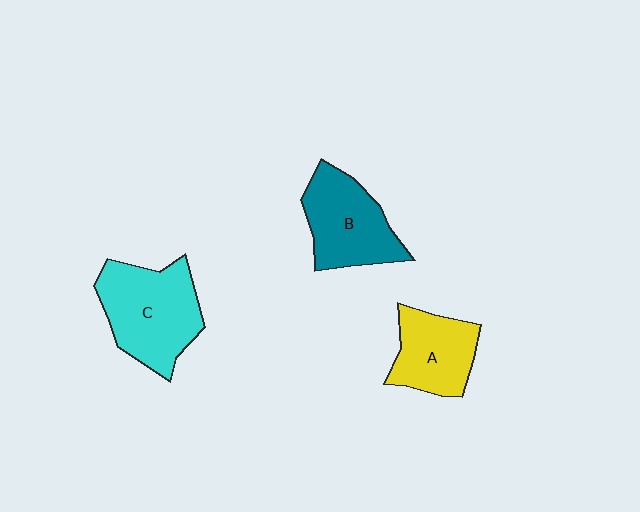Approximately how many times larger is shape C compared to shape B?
Approximately 1.2 times.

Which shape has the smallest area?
Shape A (yellow).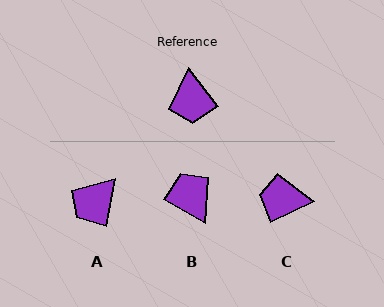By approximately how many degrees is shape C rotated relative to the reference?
Approximately 102 degrees clockwise.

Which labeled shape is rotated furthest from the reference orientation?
B, about 158 degrees away.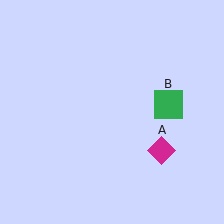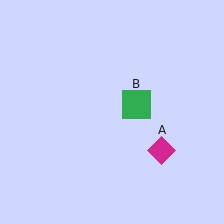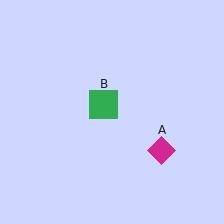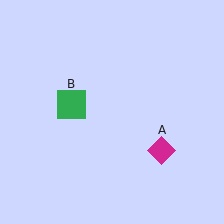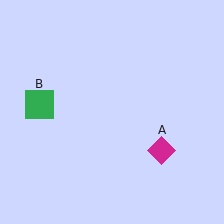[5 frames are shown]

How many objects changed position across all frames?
1 object changed position: green square (object B).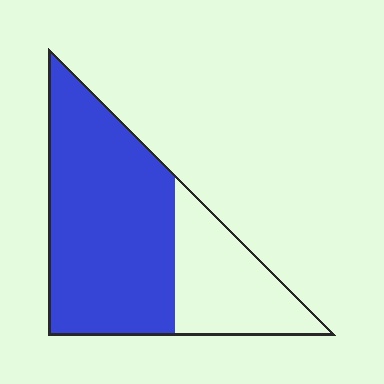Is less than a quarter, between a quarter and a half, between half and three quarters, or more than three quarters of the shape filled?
Between half and three quarters.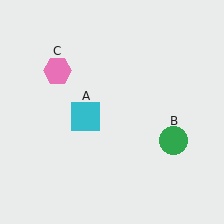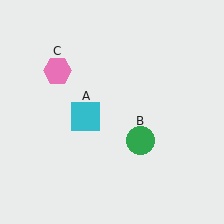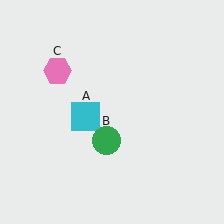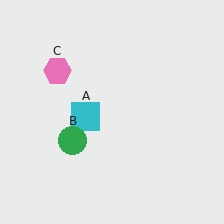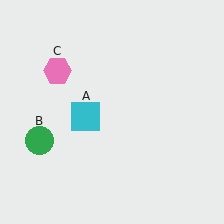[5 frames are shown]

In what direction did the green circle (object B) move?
The green circle (object B) moved left.